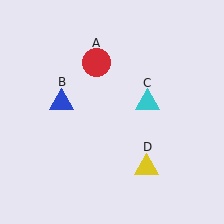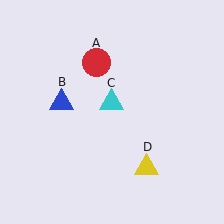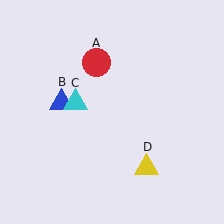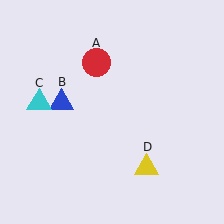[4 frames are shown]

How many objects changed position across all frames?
1 object changed position: cyan triangle (object C).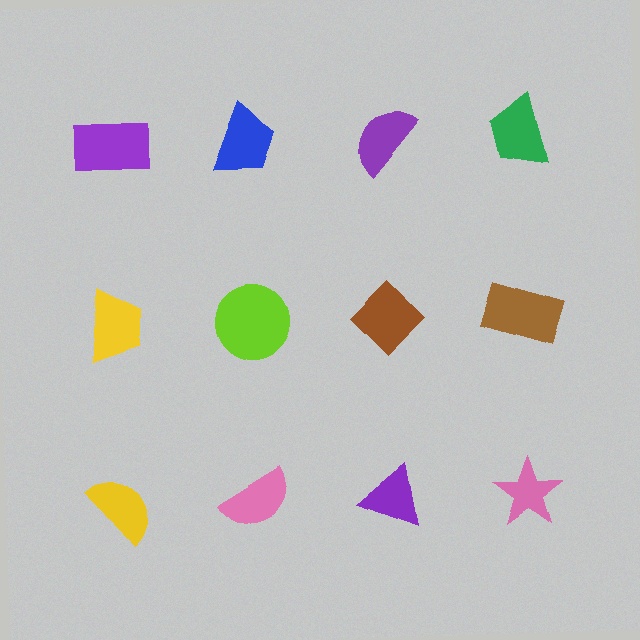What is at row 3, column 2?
A pink semicircle.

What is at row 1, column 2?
A blue trapezoid.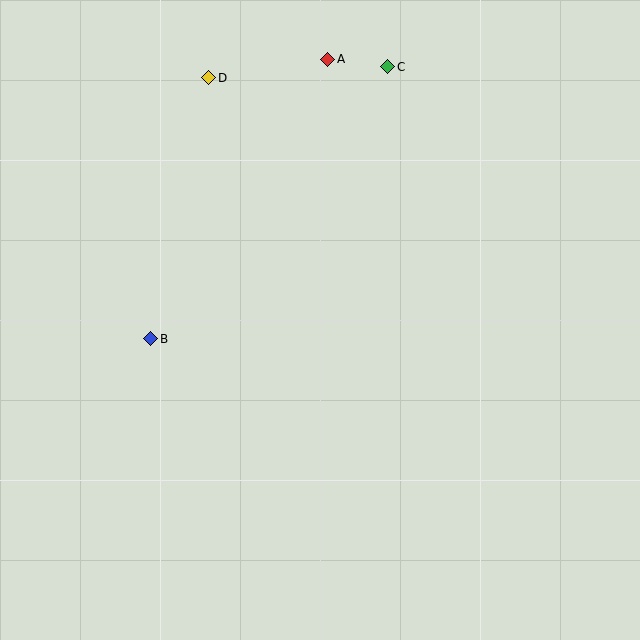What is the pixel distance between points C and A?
The distance between C and A is 61 pixels.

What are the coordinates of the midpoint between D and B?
The midpoint between D and B is at (180, 208).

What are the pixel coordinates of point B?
Point B is at (151, 339).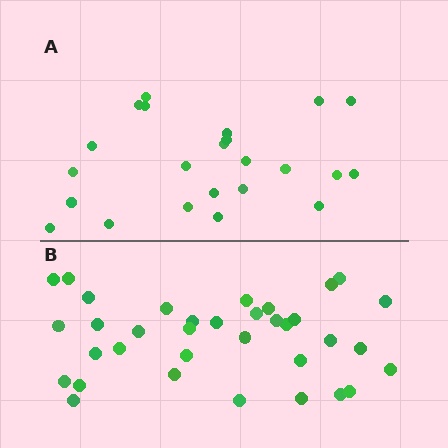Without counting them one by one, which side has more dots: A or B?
Region B (the bottom region) has more dots.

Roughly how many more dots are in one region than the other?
Region B has roughly 12 or so more dots than region A.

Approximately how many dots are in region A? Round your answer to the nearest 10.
About 20 dots. (The exact count is 23, which rounds to 20.)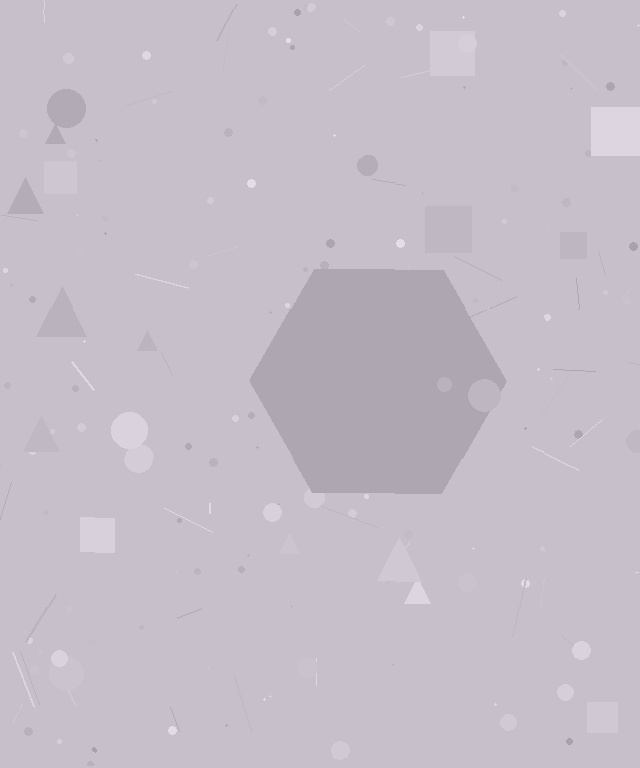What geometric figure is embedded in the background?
A hexagon is embedded in the background.